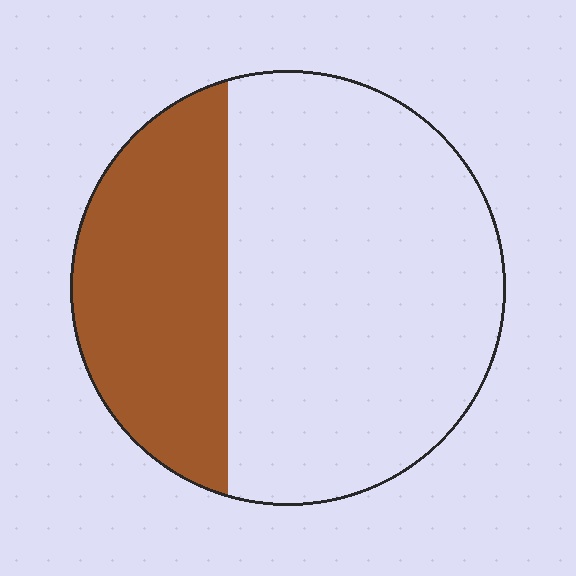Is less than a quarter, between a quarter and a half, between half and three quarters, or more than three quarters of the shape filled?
Between a quarter and a half.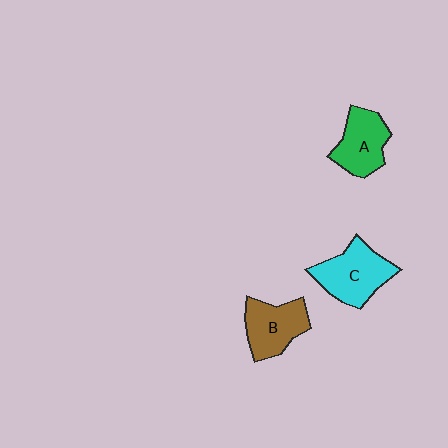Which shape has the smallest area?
Shape A (green).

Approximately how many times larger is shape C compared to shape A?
Approximately 1.2 times.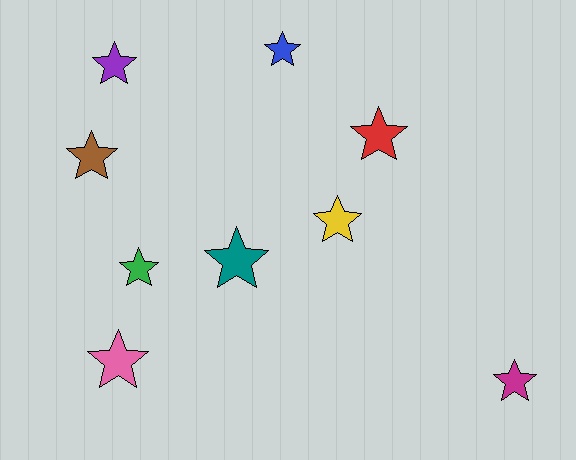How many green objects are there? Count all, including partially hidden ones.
There is 1 green object.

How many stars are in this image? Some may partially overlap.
There are 9 stars.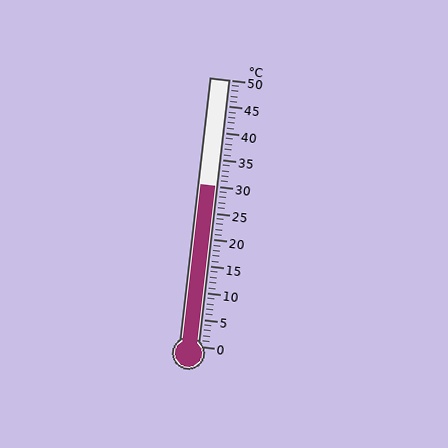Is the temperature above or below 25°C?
The temperature is above 25°C.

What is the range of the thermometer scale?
The thermometer scale ranges from 0°C to 50°C.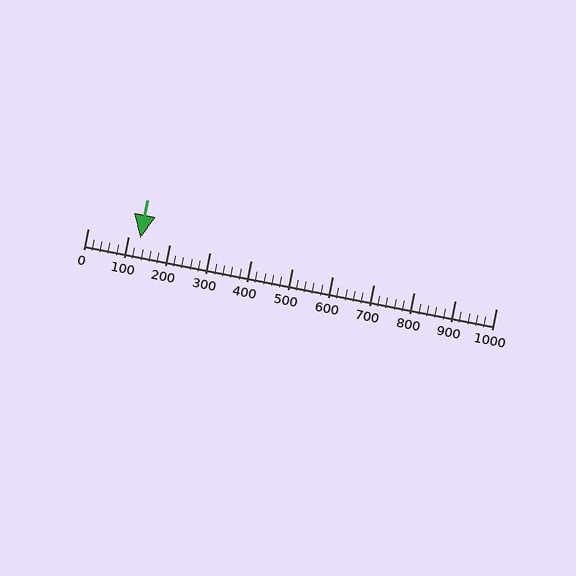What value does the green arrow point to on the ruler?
The green arrow points to approximately 128.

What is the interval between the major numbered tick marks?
The major tick marks are spaced 100 units apart.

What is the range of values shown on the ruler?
The ruler shows values from 0 to 1000.